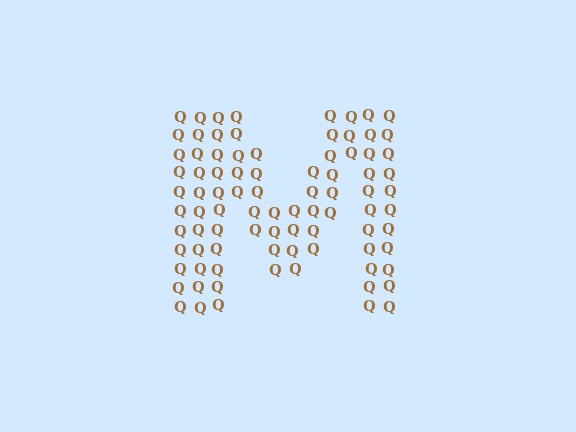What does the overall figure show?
The overall figure shows the letter M.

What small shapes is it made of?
It is made of small letter Q's.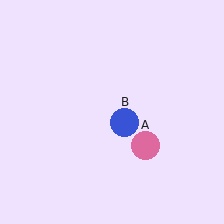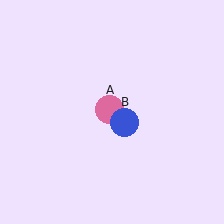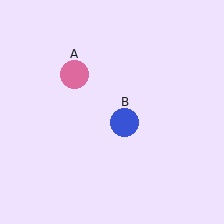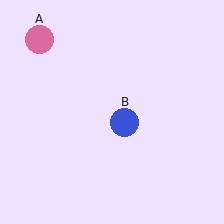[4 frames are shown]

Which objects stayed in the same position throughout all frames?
Blue circle (object B) remained stationary.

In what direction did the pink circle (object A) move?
The pink circle (object A) moved up and to the left.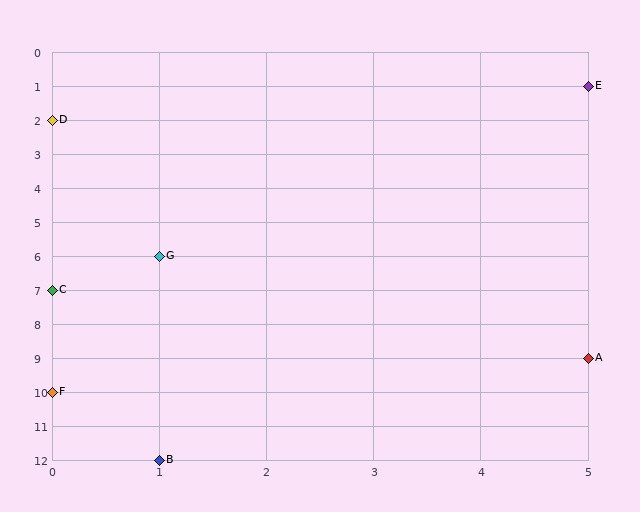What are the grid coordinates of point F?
Point F is at grid coordinates (0, 10).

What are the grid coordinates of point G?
Point G is at grid coordinates (1, 6).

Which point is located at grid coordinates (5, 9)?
Point A is at (5, 9).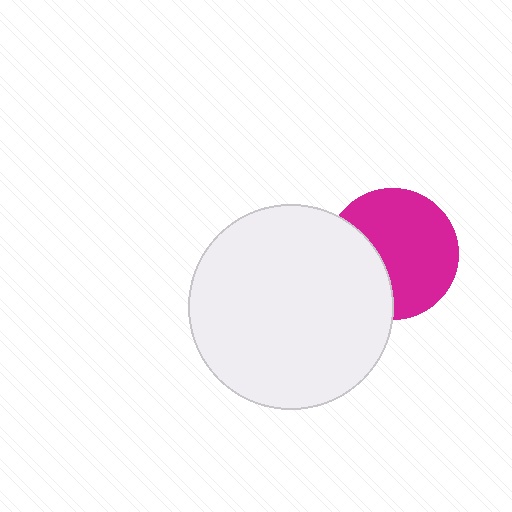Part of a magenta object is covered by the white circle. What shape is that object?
It is a circle.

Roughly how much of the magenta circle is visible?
Most of it is visible (roughly 67%).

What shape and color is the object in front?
The object in front is a white circle.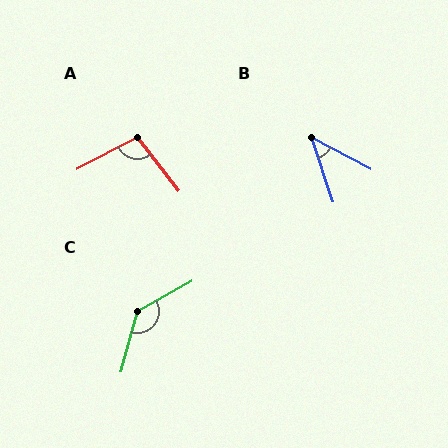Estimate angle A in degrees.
Approximately 101 degrees.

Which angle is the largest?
C, at approximately 134 degrees.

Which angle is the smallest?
B, at approximately 44 degrees.